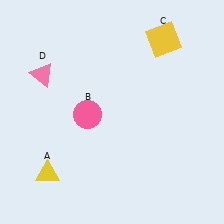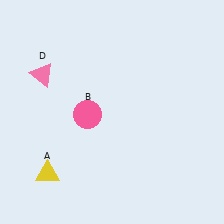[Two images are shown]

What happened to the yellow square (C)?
The yellow square (C) was removed in Image 2. It was in the top-right area of Image 1.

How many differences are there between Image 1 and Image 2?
There is 1 difference between the two images.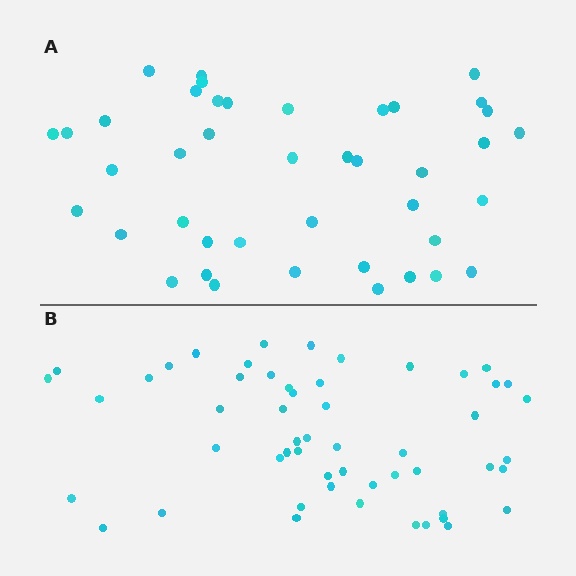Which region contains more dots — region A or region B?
Region B (the bottom region) has more dots.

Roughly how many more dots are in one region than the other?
Region B has roughly 12 or so more dots than region A.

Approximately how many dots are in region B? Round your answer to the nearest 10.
About 50 dots. (The exact count is 54, which rounds to 50.)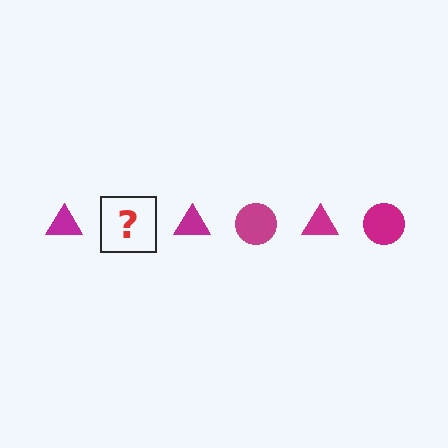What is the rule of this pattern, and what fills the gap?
The rule is that the pattern cycles through triangle, circle shapes in magenta. The gap should be filled with a magenta circle.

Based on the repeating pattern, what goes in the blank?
The blank should be a magenta circle.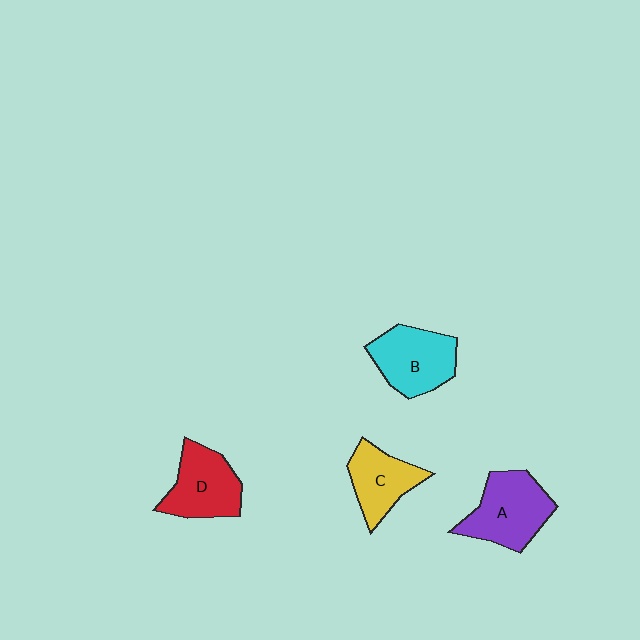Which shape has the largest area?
Shape A (purple).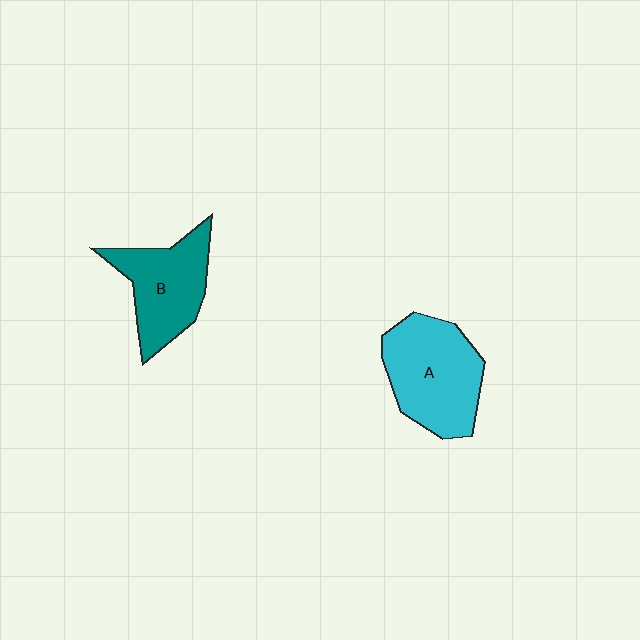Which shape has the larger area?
Shape A (cyan).